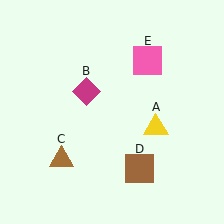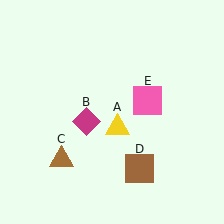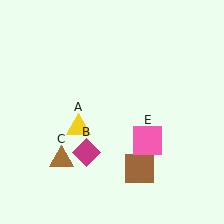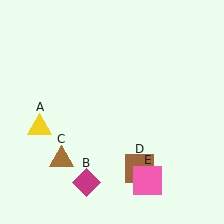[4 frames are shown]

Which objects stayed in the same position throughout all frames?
Brown triangle (object C) and brown square (object D) remained stationary.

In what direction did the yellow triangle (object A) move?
The yellow triangle (object A) moved left.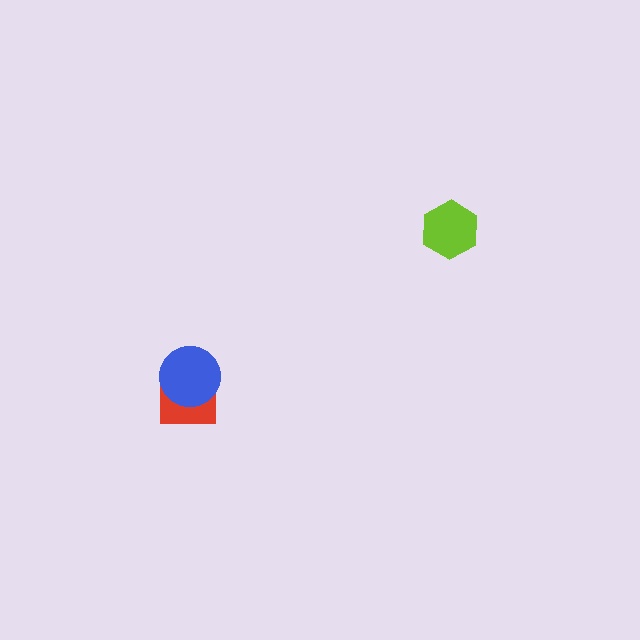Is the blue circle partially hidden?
No, no other shape covers it.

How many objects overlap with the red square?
1 object overlaps with the red square.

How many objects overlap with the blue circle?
1 object overlaps with the blue circle.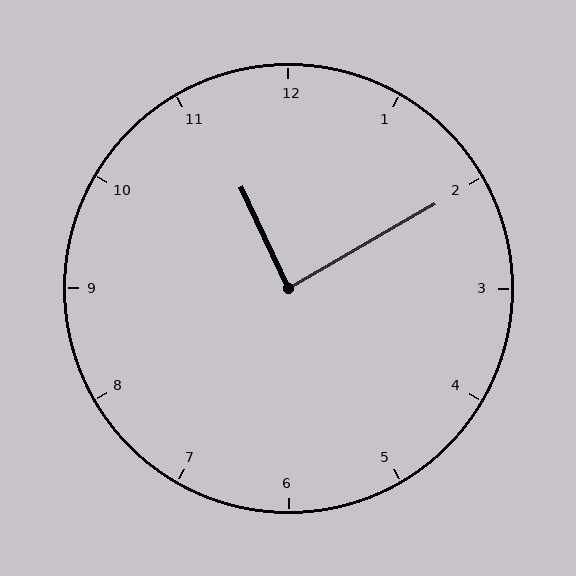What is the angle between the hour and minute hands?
Approximately 85 degrees.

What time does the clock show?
11:10.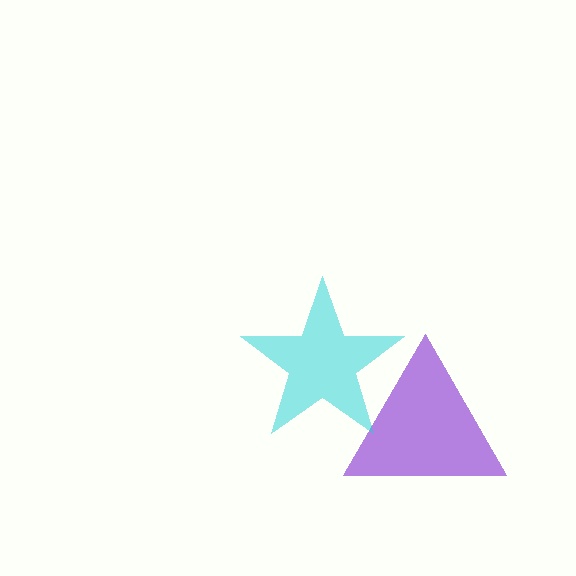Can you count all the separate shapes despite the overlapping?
Yes, there are 2 separate shapes.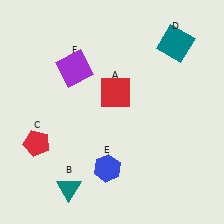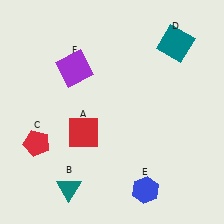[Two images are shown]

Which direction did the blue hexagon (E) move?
The blue hexagon (E) moved right.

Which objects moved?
The objects that moved are: the red square (A), the blue hexagon (E).